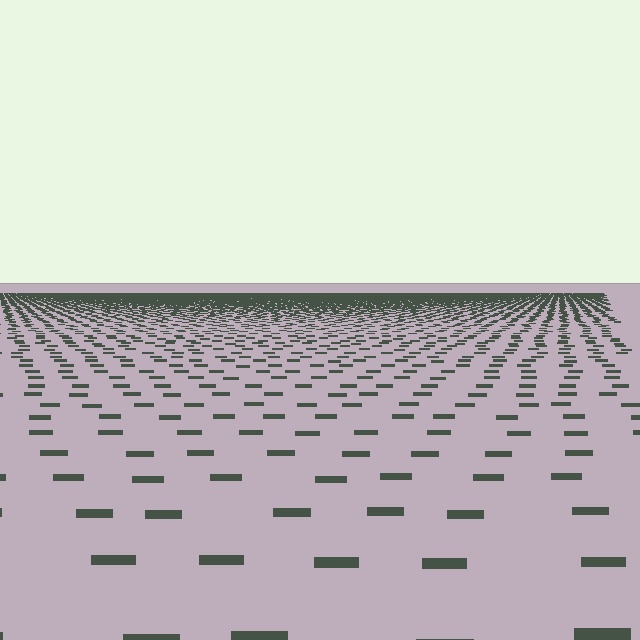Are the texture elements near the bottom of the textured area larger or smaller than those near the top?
Larger. Near the bottom, elements are closer to the viewer and appear at a bigger on-screen size.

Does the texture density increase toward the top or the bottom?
Density increases toward the top.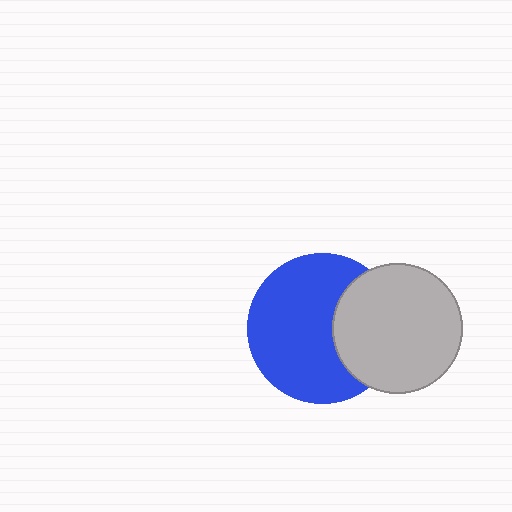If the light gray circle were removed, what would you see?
You would see the complete blue circle.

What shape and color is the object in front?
The object in front is a light gray circle.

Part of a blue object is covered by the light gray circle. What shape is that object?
It is a circle.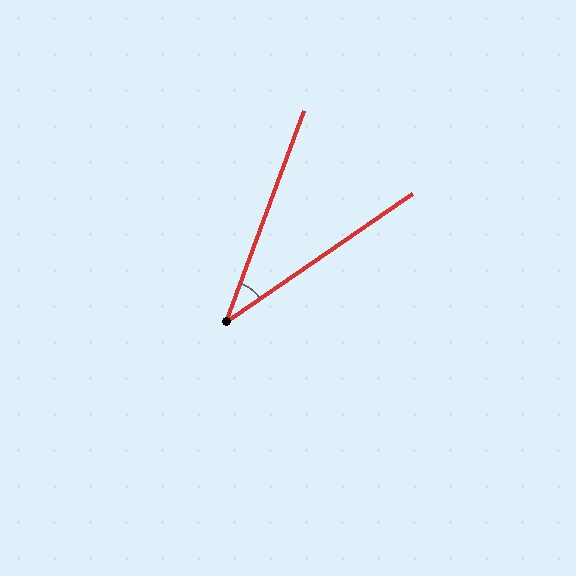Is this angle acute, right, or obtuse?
It is acute.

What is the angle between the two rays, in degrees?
Approximately 35 degrees.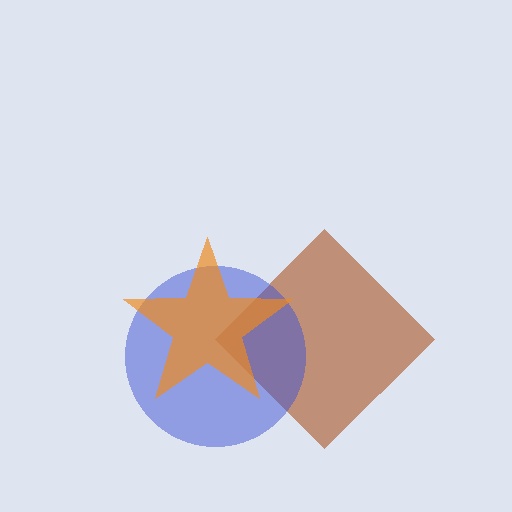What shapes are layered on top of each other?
The layered shapes are: a brown diamond, a blue circle, an orange star.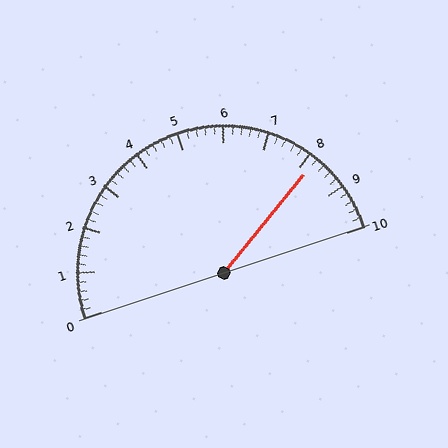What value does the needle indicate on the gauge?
The needle indicates approximately 8.2.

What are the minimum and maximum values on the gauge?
The gauge ranges from 0 to 10.